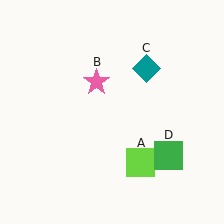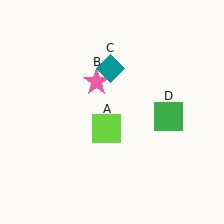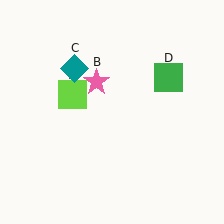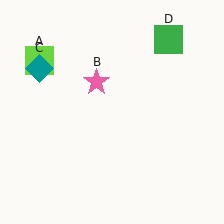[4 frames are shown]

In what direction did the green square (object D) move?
The green square (object D) moved up.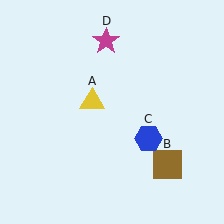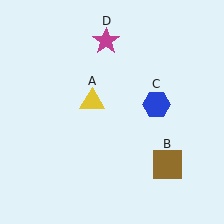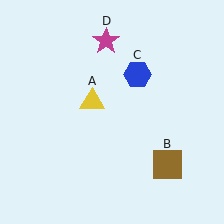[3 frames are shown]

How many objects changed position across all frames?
1 object changed position: blue hexagon (object C).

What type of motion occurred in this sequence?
The blue hexagon (object C) rotated counterclockwise around the center of the scene.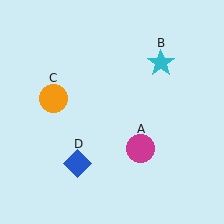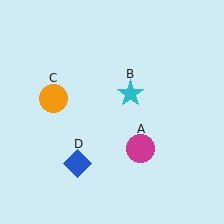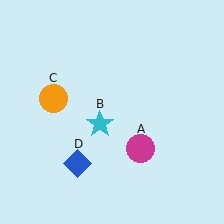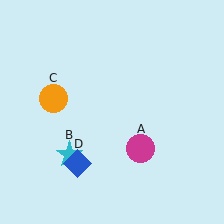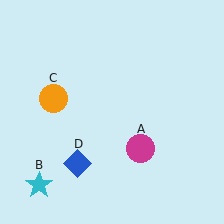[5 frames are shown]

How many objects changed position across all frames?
1 object changed position: cyan star (object B).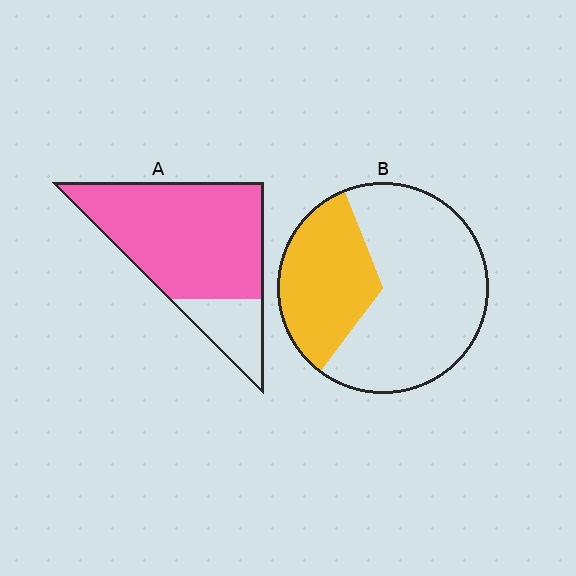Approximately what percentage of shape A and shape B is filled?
A is approximately 80% and B is approximately 35%.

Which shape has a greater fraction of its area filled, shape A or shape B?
Shape A.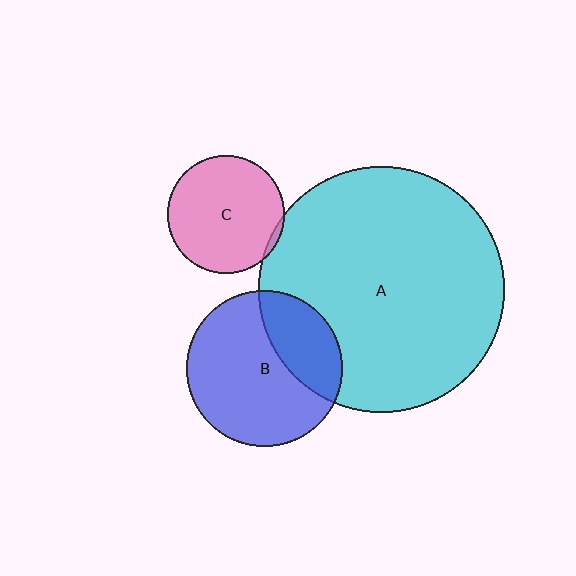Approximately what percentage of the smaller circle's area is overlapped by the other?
Approximately 5%.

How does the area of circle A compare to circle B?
Approximately 2.5 times.